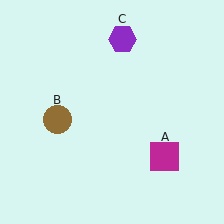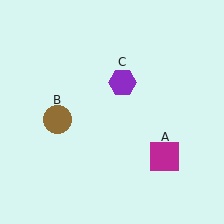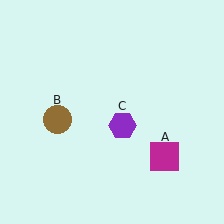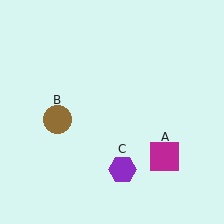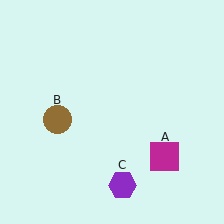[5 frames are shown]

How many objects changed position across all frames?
1 object changed position: purple hexagon (object C).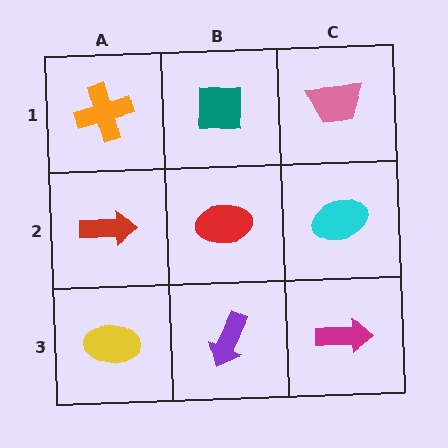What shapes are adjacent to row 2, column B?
A teal square (row 1, column B), a purple arrow (row 3, column B), a red arrow (row 2, column A), a cyan ellipse (row 2, column C).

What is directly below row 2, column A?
A yellow ellipse.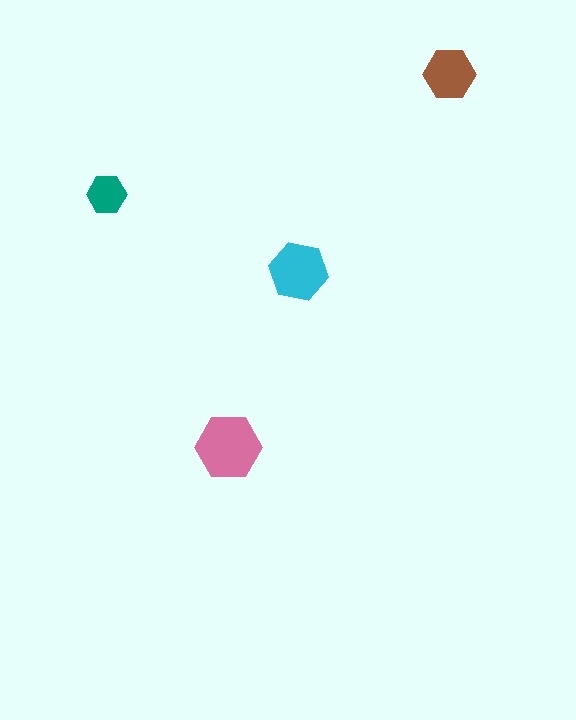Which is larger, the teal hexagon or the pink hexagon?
The pink one.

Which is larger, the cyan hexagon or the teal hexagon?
The cyan one.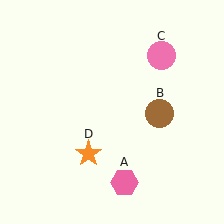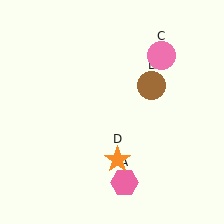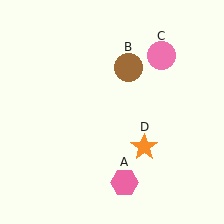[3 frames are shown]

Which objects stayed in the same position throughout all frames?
Pink hexagon (object A) and pink circle (object C) remained stationary.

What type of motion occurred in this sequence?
The brown circle (object B), orange star (object D) rotated counterclockwise around the center of the scene.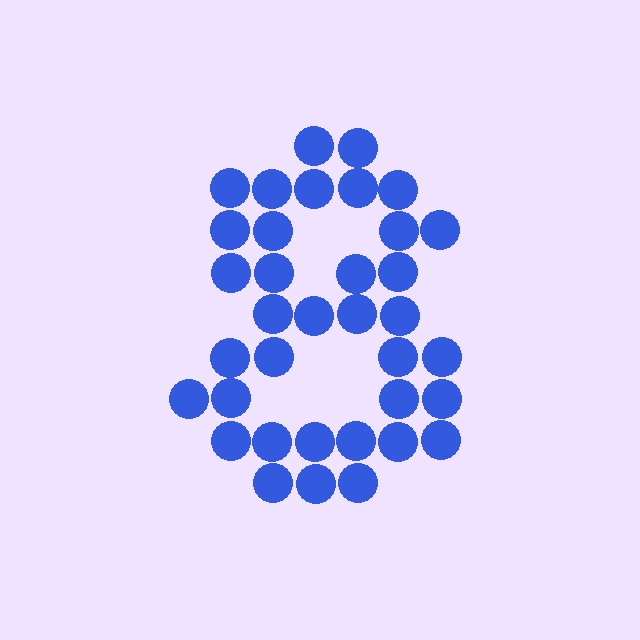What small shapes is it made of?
It is made of small circles.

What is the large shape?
The large shape is the digit 8.